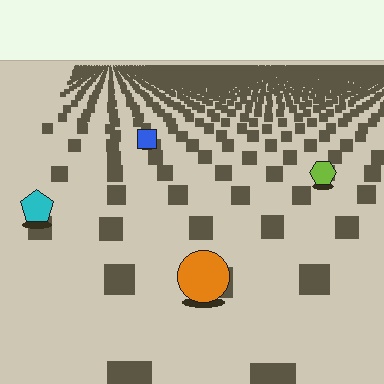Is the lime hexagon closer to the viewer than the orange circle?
No. The orange circle is closer — you can tell from the texture gradient: the ground texture is coarser near it.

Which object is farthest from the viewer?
The blue square is farthest from the viewer. It appears smaller and the ground texture around it is denser.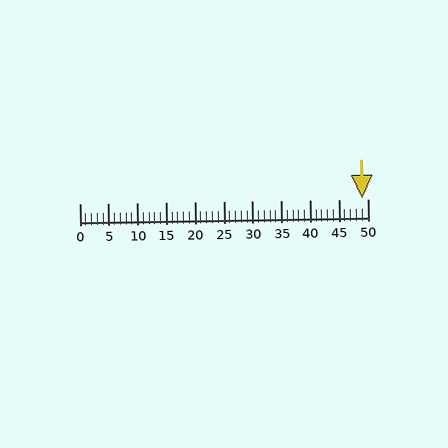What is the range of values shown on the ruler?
The ruler shows values from 0 to 50.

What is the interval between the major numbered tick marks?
The major tick marks are spaced 5 units apart.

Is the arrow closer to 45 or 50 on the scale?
The arrow is closer to 50.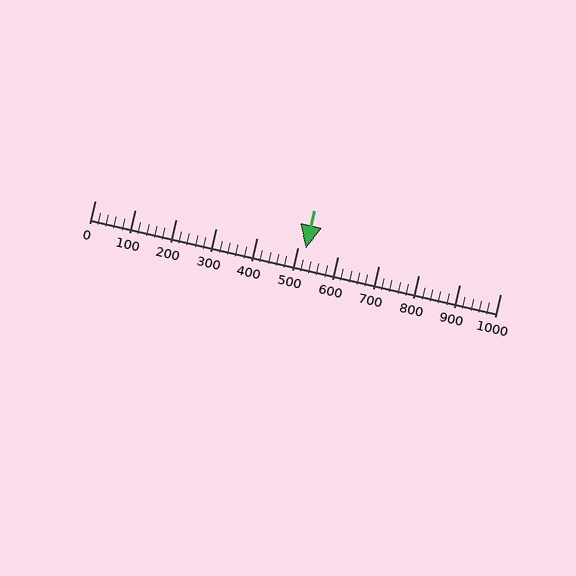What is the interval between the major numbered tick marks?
The major tick marks are spaced 100 units apart.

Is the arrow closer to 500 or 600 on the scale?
The arrow is closer to 500.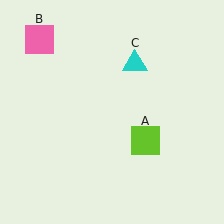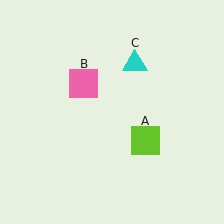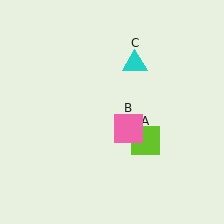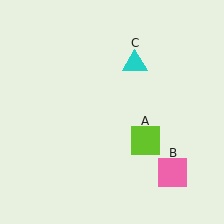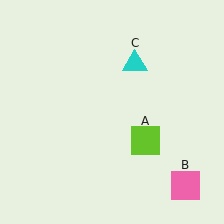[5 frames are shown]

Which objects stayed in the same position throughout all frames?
Lime square (object A) and cyan triangle (object C) remained stationary.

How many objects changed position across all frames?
1 object changed position: pink square (object B).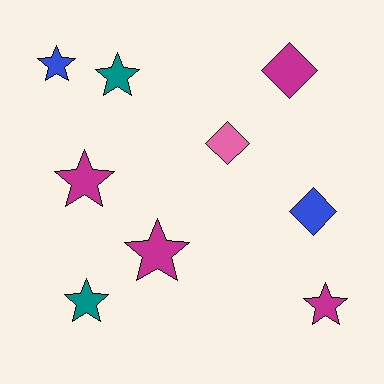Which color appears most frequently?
Magenta, with 4 objects.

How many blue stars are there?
There is 1 blue star.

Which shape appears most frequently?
Star, with 6 objects.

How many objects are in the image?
There are 9 objects.